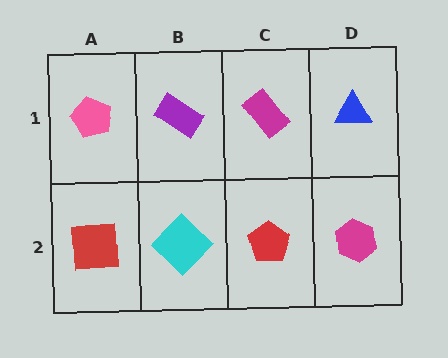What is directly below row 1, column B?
A cyan diamond.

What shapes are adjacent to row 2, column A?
A pink pentagon (row 1, column A), a cyan diamond (row 2, column B).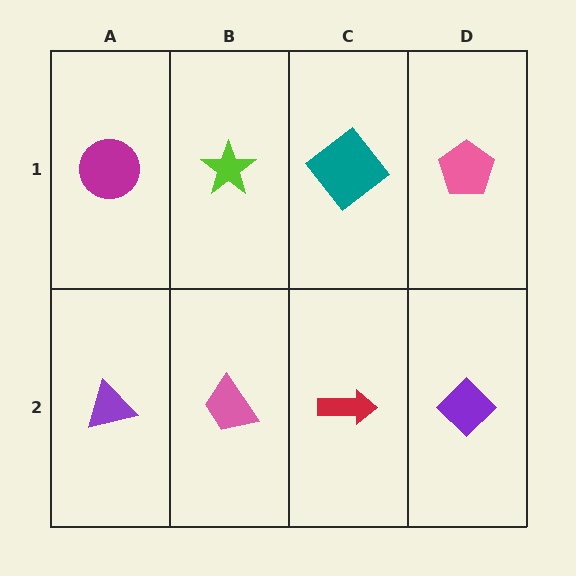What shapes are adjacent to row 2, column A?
A magenta circle (row 1, column A), a pink trapezoid (row 2, column B).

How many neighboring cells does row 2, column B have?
3.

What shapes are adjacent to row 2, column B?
A lime star (row 1, column B), a purple triangle (row 2, column A), a red arrow (row 2, column C).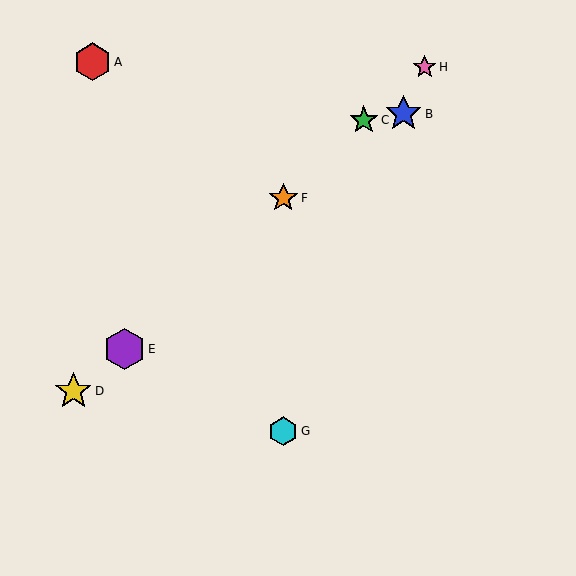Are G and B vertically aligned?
No, G is at x≈283 and B is at x≈404.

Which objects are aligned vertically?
Objects F, G are aligned vertically.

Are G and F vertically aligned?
Yes, both are at x≈283.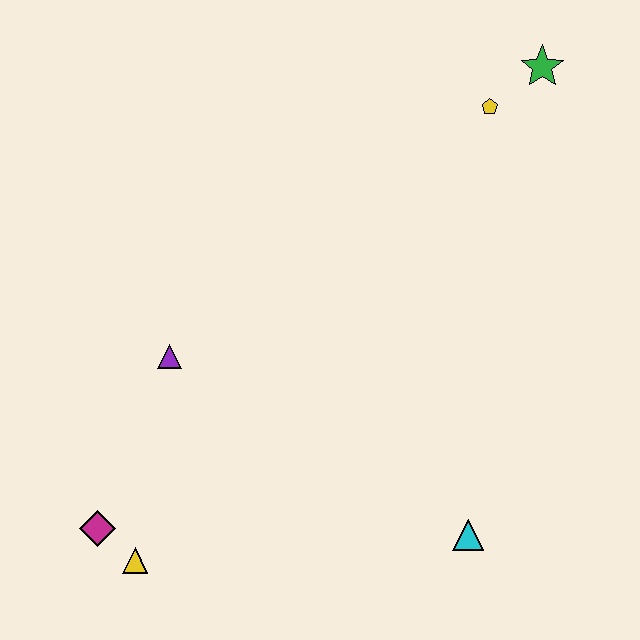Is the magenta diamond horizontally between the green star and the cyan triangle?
No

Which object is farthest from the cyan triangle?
The green star is farthest from the cyan triangle.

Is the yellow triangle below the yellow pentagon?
Yes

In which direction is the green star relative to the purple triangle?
The green star is to the right of the purple triangle.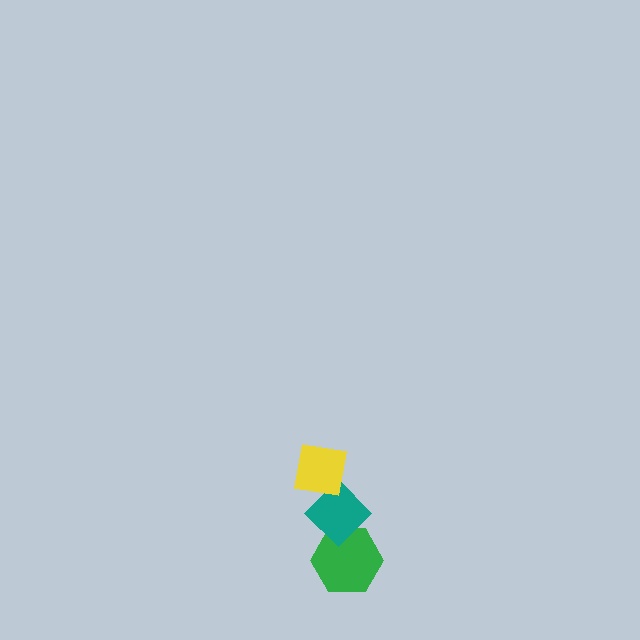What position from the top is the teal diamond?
The teal diamond is 2nd from the top.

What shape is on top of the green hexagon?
The teal diamond is on top of the green hexagon.